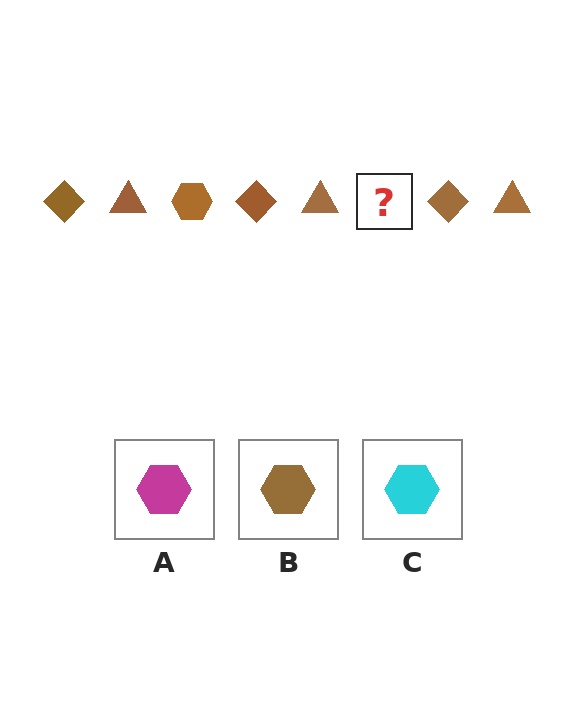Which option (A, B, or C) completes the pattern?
B.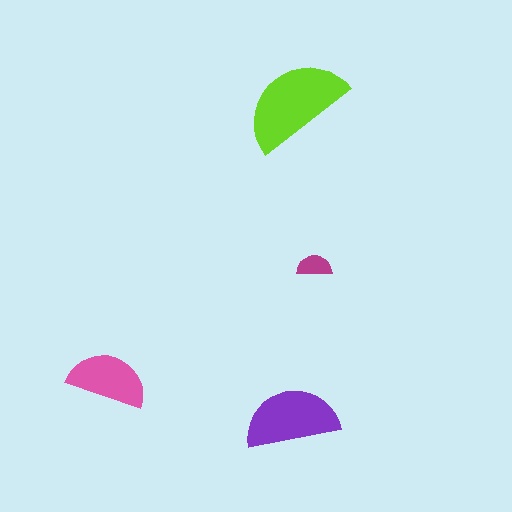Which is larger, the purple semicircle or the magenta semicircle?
The purple one.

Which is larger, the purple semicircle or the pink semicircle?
The purple one.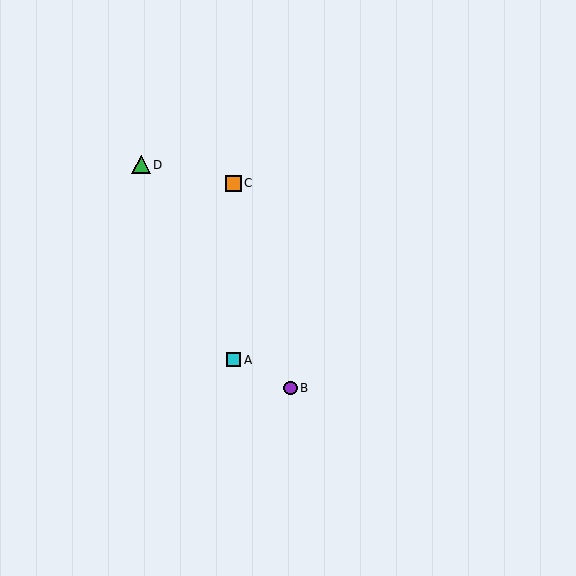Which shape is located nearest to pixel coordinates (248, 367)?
The cyan square (labeled A) at (234, 360) is nearest to that location.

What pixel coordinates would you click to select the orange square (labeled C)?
Click at (234, 183) to select the orange square C.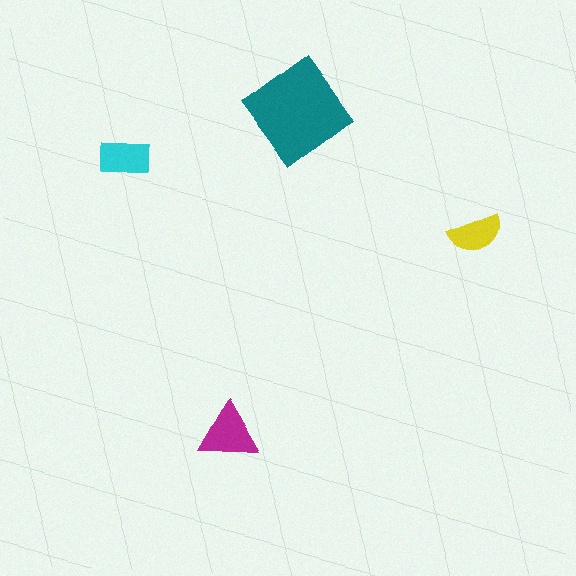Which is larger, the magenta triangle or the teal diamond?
The teal diamond.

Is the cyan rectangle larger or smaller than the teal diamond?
Smaller.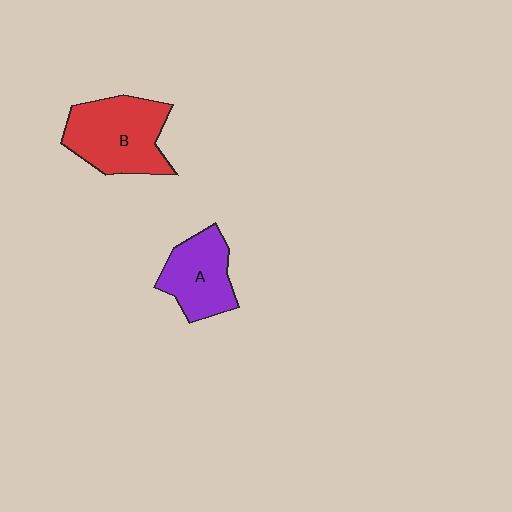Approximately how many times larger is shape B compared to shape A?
Approximately 1.4 times.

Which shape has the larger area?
Shape B (red).